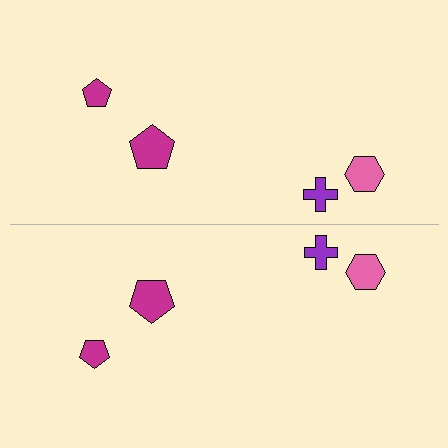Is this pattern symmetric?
Yes, this pattern has bilateral (reflection) symmetry.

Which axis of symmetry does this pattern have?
The pattern has a horizontal axis of symmetry running through the center of the image.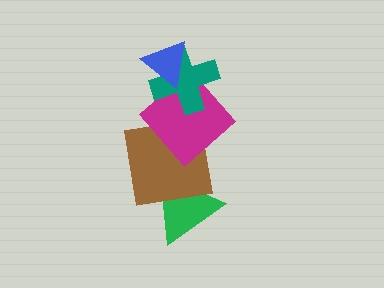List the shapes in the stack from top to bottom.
From top to bottom: the blue triangle, the teal cross, the magenta diamond, the brown square, the green triangle.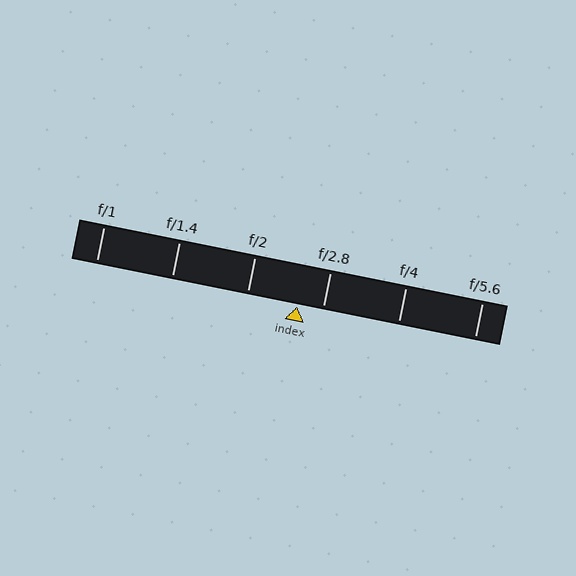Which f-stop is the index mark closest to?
The index mark is closest to f/2.8.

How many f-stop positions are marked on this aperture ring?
There are 6 f-stop positions marked.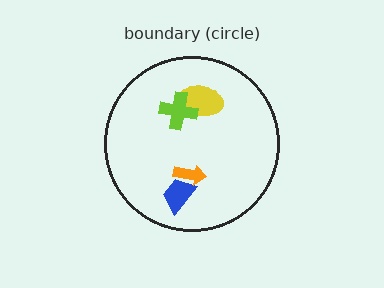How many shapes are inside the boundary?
4 inside, 0 outside.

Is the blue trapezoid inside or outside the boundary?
Inside.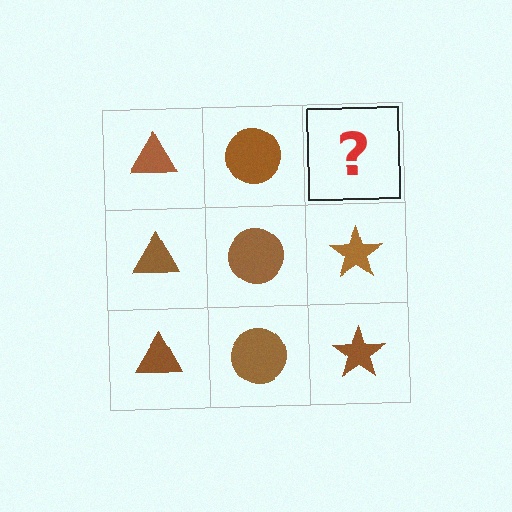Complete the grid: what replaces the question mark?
The question mark should be replaced with a brown star.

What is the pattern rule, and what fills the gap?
The rule is that each column has a consistent shape. The gap should be filled with a brown star.